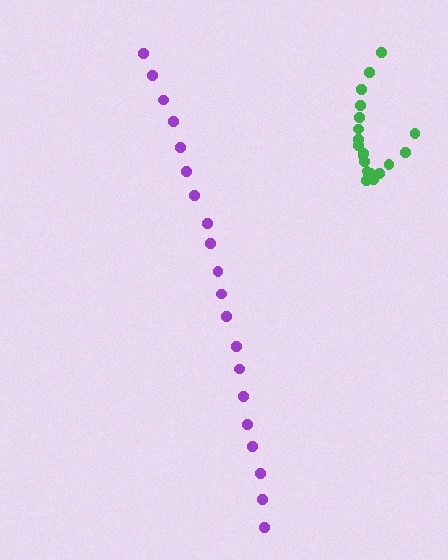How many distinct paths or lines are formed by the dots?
There are 2 distinct paths.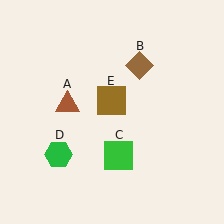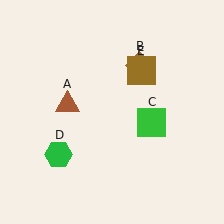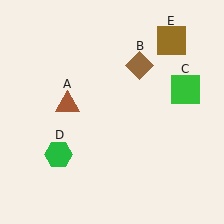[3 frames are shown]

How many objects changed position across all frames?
2 objects changed position: green square (object C), brown square (object E).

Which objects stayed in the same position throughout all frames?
Brown triangle (object A) and brown diamond (object B) and green hexagon (object D) remained stationary.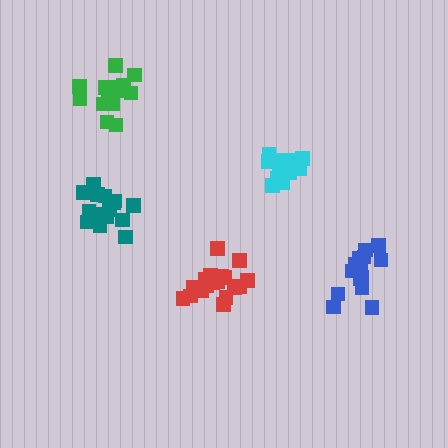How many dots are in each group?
Group 1: 14 dots, Group 2: 14 dots, Group 3: 16 dots, Group 4: 16 dots, Group 5: 18 dots (78 total).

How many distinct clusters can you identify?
There are 5 distinct clusters.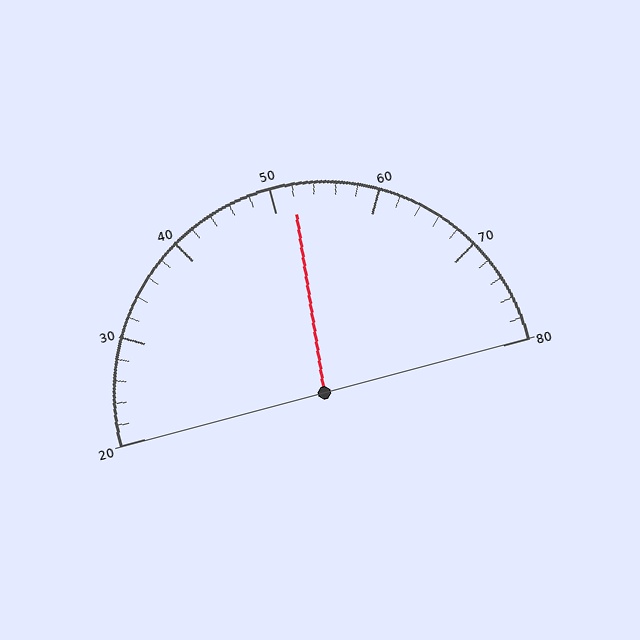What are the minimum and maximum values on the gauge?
The gauge ranges from 20 to 80.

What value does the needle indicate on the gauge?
The needle indicates approximately 52.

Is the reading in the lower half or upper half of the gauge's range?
The reading is in the upper half of the range (20 to 80).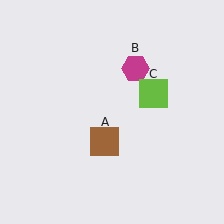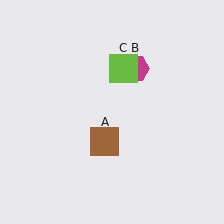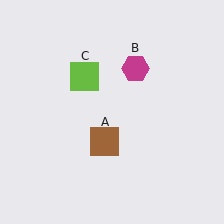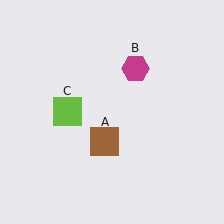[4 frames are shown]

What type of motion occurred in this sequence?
The lime square (object C) rotated counterclockwise around the center of the scene.